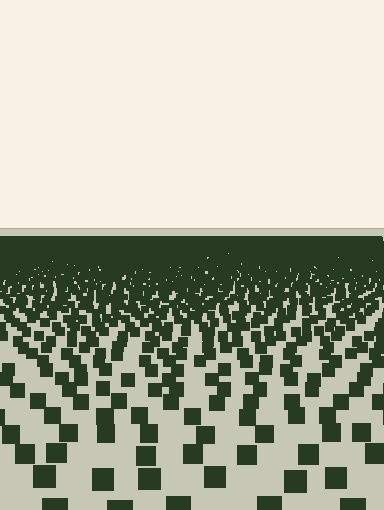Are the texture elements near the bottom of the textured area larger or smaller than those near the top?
Larger. Near the bottom, elements are closer to the viewer and appear at a bigger on-screen size.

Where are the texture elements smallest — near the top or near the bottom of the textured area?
Near the top.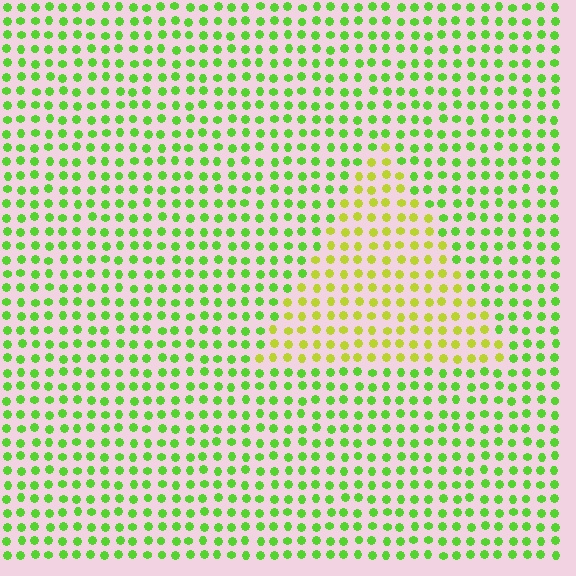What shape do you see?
I see a triangle.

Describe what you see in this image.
The image is filled with small lime elements in a uniform arrangement. A triangle-shaped region is visible where the elements are tinted to a slightly different hue, forming a subtle color boundary.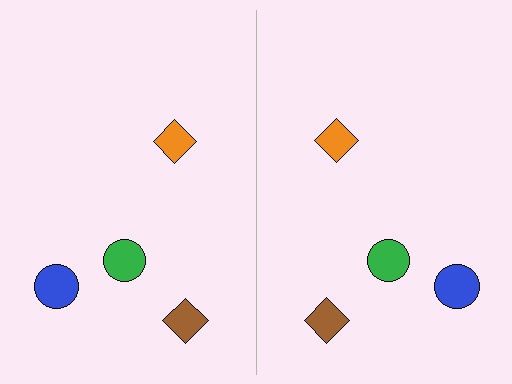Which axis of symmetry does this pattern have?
The pattern has a vertical axis of symmetry running through the center of the image.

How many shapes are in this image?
There are 8 shapes in this image.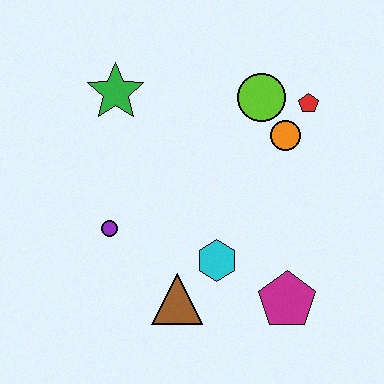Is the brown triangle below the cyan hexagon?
Yes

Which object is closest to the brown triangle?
The cyan hexagon is closest to the brown triangle.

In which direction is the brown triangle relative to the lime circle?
The brown triangle is below the lime circle.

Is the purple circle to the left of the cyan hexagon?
Yes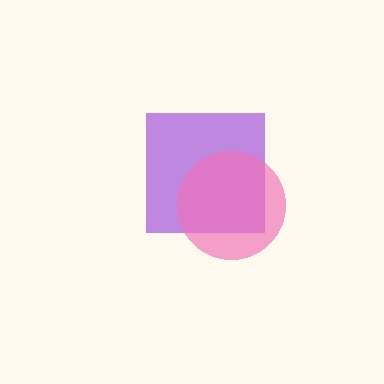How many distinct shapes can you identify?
There are 2 distinct shapes: a purple square, a pink circle.